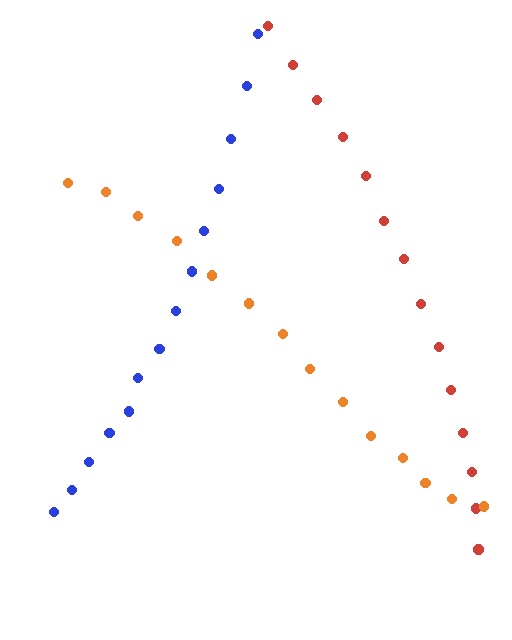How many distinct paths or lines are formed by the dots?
There are 3 distinct paths.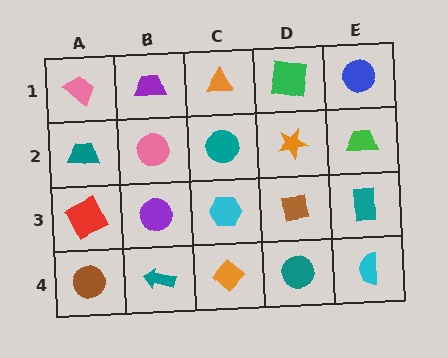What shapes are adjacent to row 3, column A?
A teal trapezoid (row 2, column A), a brown circle (row 4, column A), a purple circle (row 3, column B).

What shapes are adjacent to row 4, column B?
A purple circle (row 3, column B), a brown circle (row 4, column A), an orange diamond (row 4, column C).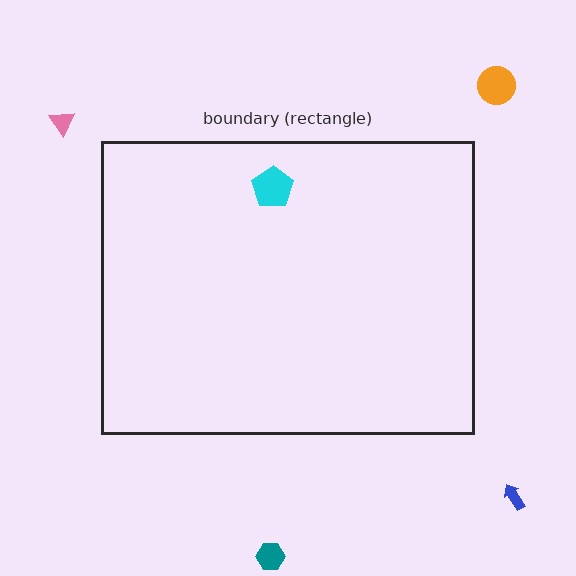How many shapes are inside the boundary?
1 inside, 4 outside.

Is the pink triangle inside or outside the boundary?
Outside.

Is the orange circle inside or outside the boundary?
Outside.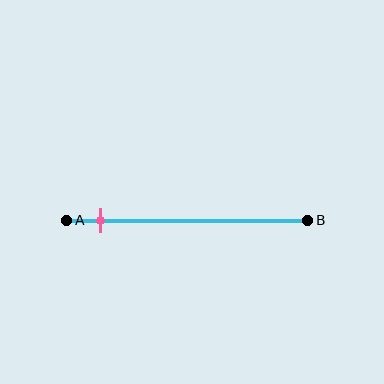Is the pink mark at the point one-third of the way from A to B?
No, the mark is at about 15% from A, not at the 33% one-third point.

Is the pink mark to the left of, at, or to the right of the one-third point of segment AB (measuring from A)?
The pink mark is to the left of the one-third point of segment AB.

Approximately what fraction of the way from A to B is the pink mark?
The pink mark is approximately 15% of the way from A to B.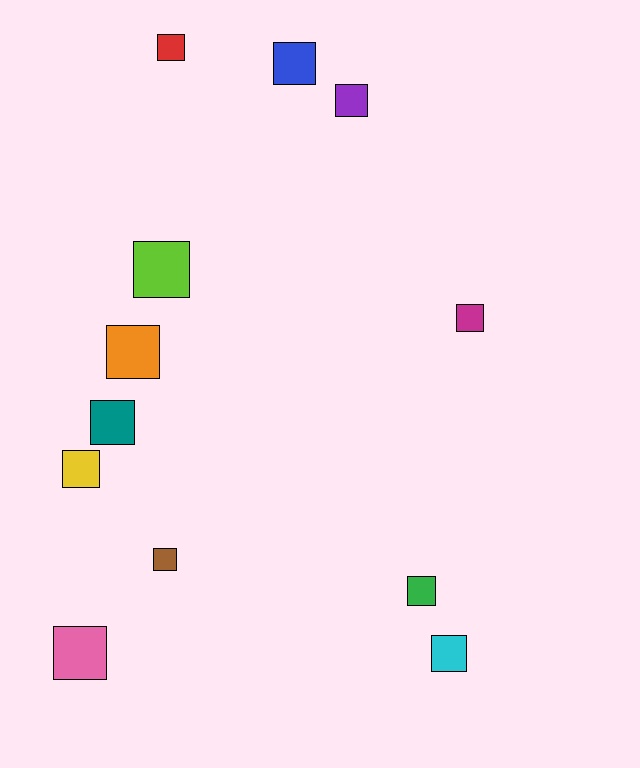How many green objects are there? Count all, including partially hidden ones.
There is 1 green object.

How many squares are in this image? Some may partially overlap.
There are 12 squares.